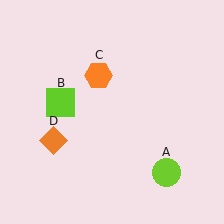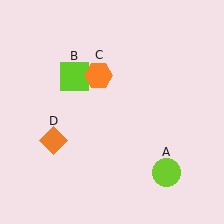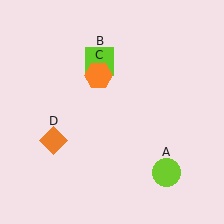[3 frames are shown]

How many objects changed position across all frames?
1 object changed position: lime square (object B).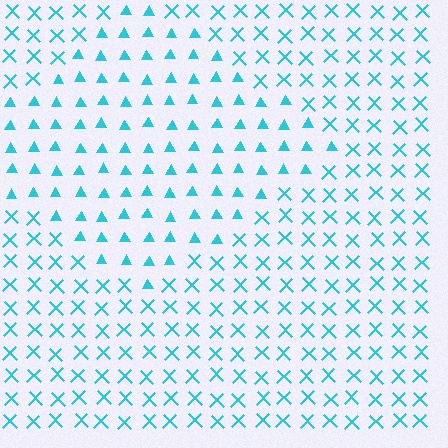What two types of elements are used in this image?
The image uses triangles inside the diamond region and X marks outside it.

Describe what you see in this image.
The image is filled with small cyan elements arranged in a uniform grid. A diamond-shaped region contains triangles, while the surrounding area contains X marks. The boundary is defined purely by the change in element shape.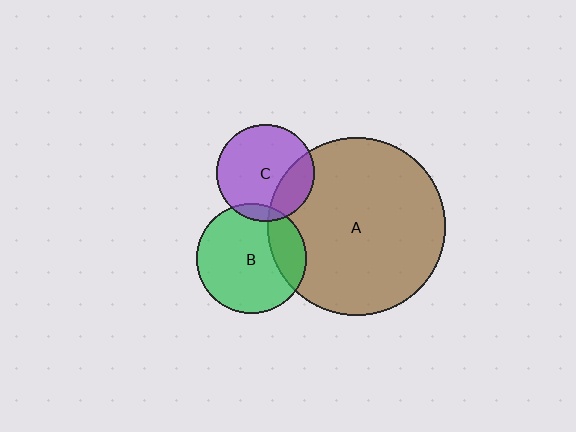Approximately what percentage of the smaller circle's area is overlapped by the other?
Approximately 10%.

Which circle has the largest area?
Circle A (brown).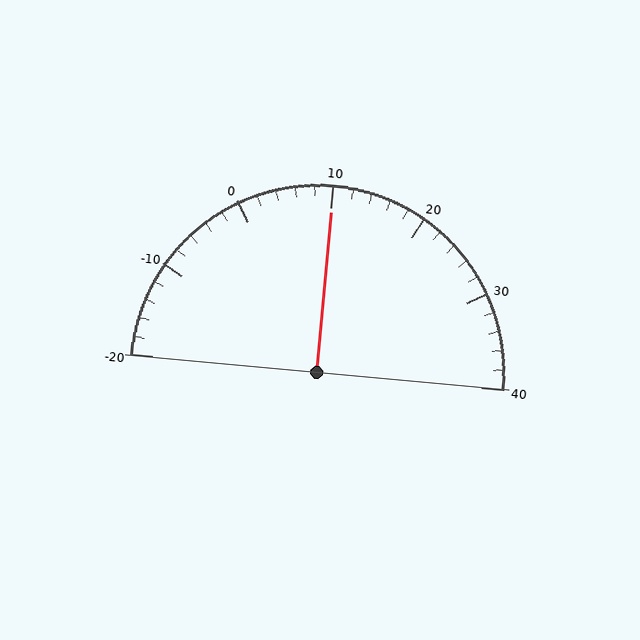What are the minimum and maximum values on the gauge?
The gauge ranges from -20 to 40.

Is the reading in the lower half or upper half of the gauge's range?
The reading is in the upper half of the range (-20 to 40).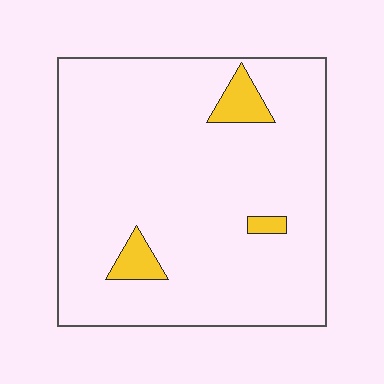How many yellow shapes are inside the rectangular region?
3.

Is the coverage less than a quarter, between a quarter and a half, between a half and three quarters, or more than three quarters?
Less than a quarter.